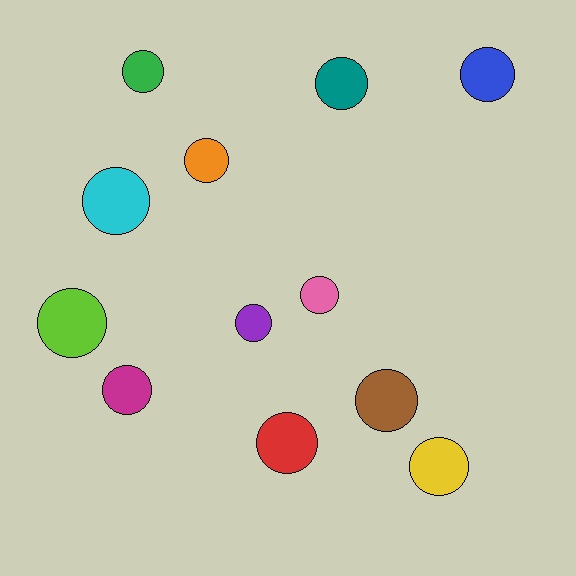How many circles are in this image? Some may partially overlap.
There are 12 circles.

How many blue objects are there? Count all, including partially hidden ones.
There is 1 blue object.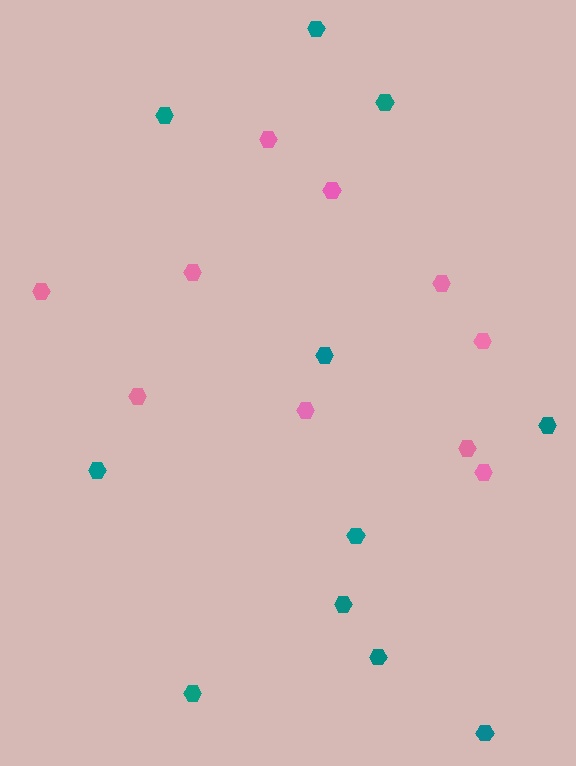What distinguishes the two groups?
There are 2 groups: one group of pink hexagons (10) and one group of teal hexagons (11).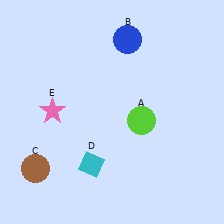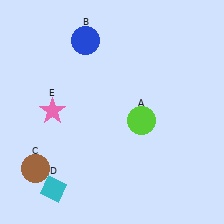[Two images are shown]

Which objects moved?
The objects that moved are: the blue circle (B), the cyan diamond (D).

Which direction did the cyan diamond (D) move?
The cyan diamond (D) moved left.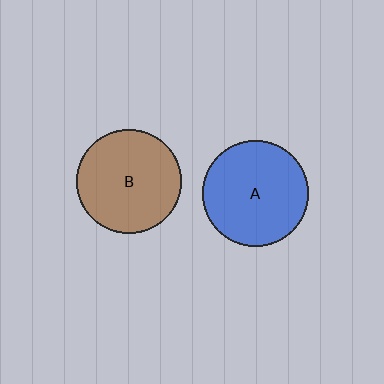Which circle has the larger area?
Circle A (blue).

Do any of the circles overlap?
No, none of the circles overlap.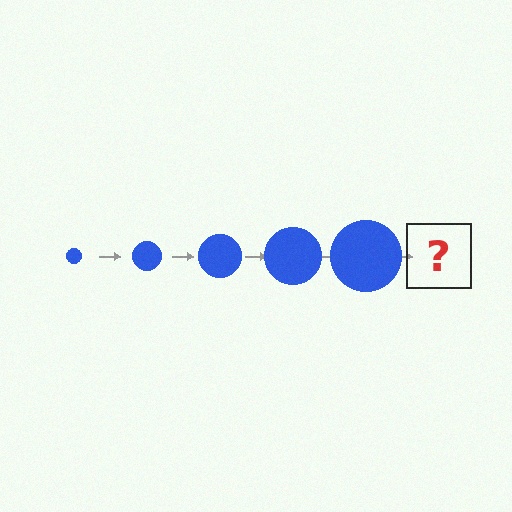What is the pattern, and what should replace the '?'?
The pattern is that the circle gets progressively larger each step. The '?' should be a blue circle, larger than the previous one.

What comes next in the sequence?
The next element should be a blue circle, larger than the previous one.